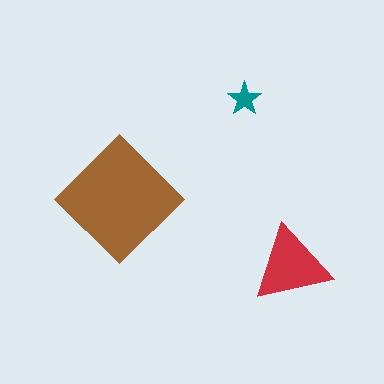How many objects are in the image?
There are 3 objects in the image.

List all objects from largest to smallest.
The brown diamond, the red triangle, the teal star.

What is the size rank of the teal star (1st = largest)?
3rd.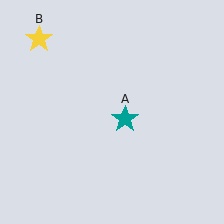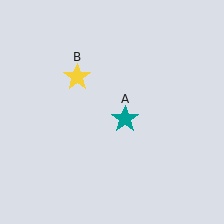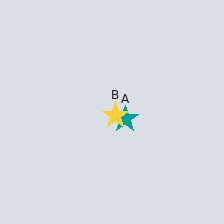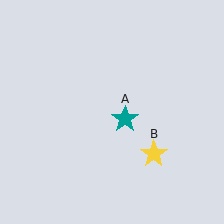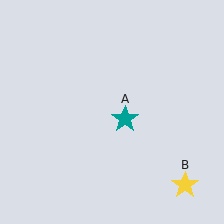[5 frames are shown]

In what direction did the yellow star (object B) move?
The yellow star (object B) moved down and to the right.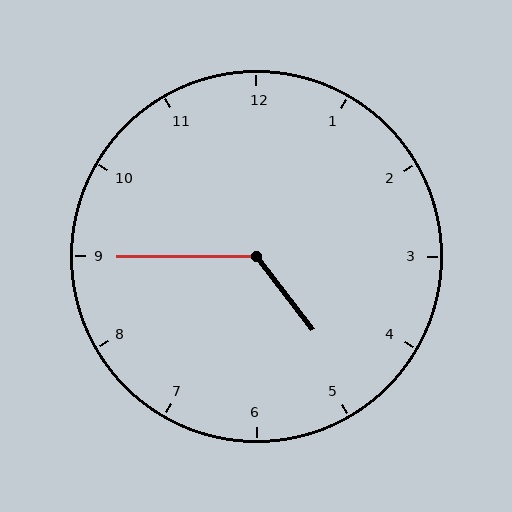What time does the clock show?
4:45.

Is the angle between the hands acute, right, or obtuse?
It is obtuse.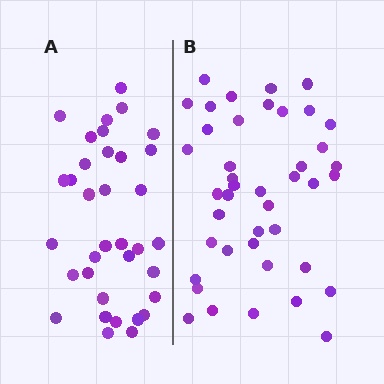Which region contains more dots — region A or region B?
Region B (the right region) has more dots.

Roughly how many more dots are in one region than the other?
Region B has roughly 8 or so more dots than region A.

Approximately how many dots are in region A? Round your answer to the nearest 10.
About 40 dots. (The exact count is 35, which rounds to 40.)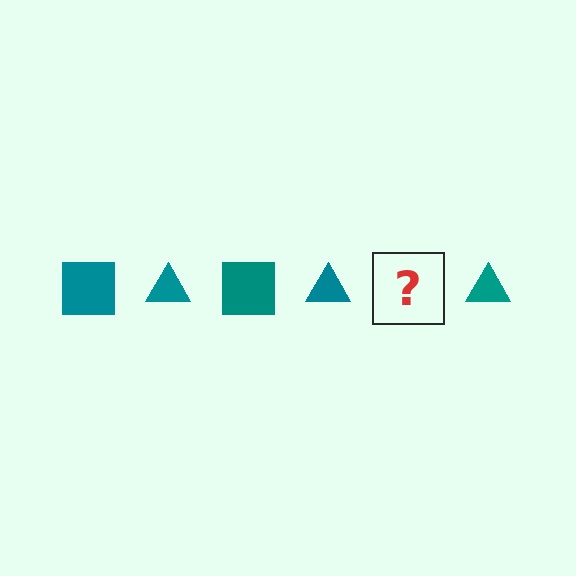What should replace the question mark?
The question mark should be replaced with a teal square.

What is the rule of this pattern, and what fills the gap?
The rule is that the pattern cycles through square, triangle shapes in teal. The gap should be filled with a teal square.